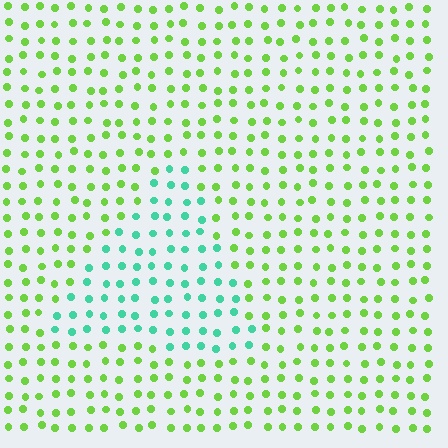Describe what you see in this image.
The image is filled with small lime elements in a uniform arrangement. A triangle-shaped region is visible where the elements are tinted to a slightly different hue, forming a subtle color boundary.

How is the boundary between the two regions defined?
The boundary is defined purely by a slight shift in hue (about 58 degrees). Spacing, size, and orientation are identical on both sides.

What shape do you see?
I see a triangle.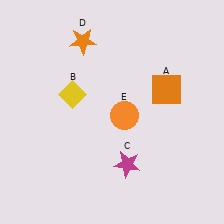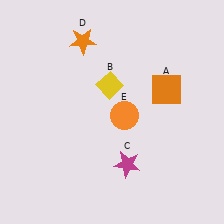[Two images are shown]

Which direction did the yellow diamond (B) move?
The yellow diamond (B) moved right.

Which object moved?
The yellow diamond (B) moved right.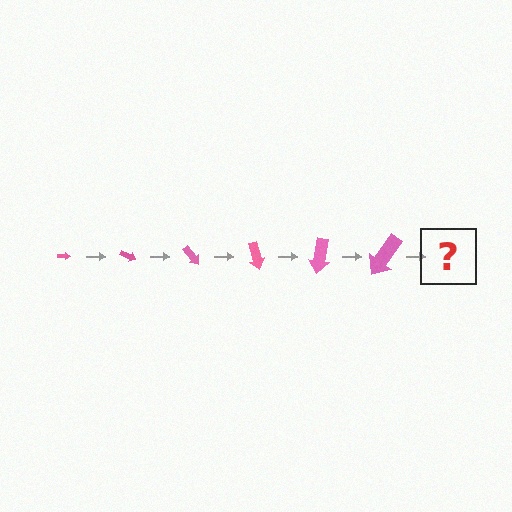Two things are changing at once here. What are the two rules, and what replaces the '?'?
The two rules are that the arrow grows larger each step and it rotates 25 degrees each step. The '?' should be an arrow, larger than the previous one and rotated 150 degrees from the start.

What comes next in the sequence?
The next element should be an arrow, larger than the previous one and rotated 150 degrees from the start.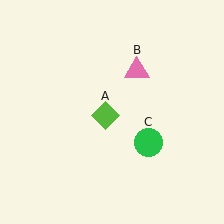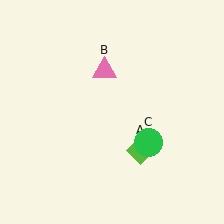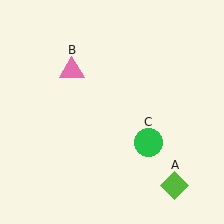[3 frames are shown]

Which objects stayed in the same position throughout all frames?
Green circle (object C) remained stationary.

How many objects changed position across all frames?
2 objects changed position: lime diamond (object A), pink triangle (object B).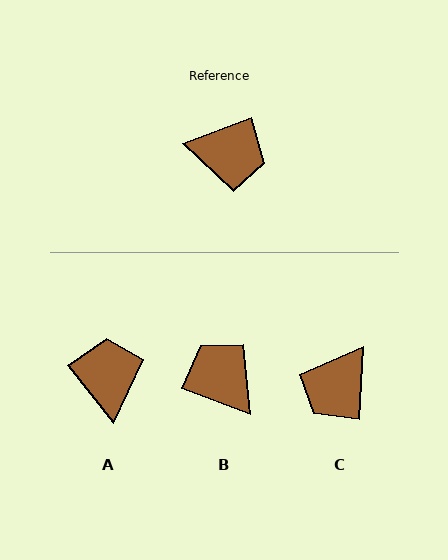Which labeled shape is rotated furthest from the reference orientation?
B, about 139 degrees away.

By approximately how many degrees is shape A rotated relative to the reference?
Approximately 108 degrees counter-clockwise.